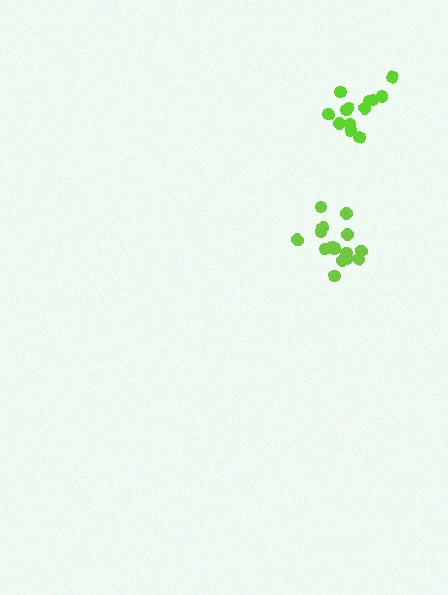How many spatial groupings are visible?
There are 2 spatial groupings.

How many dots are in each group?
Group 1: 13 dots, Group 2: 15 dots (28 total).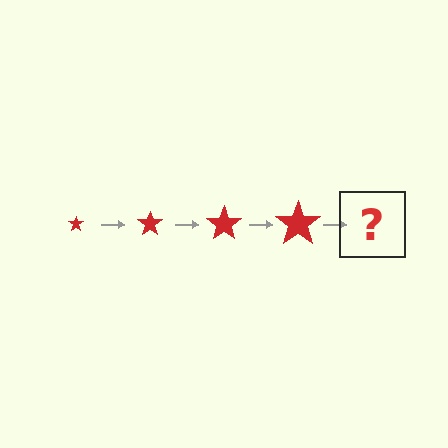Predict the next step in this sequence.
The next step is a red star, larger than the previous one.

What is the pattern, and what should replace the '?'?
The pattern is that the star gets progressively larger each step. The '?' should be a red star, larger than the previous one.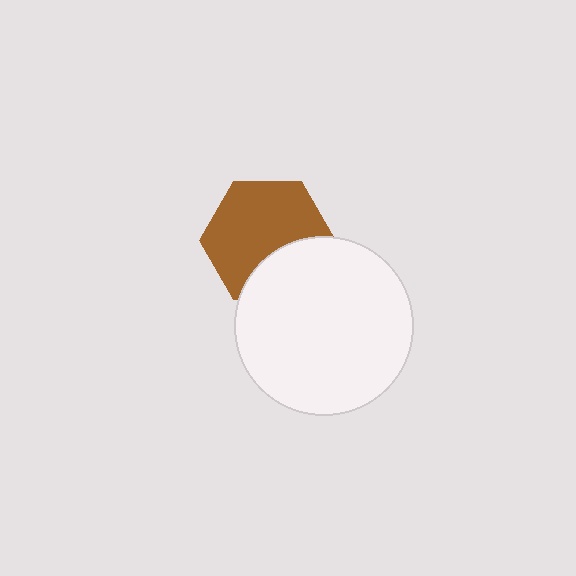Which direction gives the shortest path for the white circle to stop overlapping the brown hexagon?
Moving down gives the shortest separation.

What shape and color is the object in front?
The object in front is a white circle.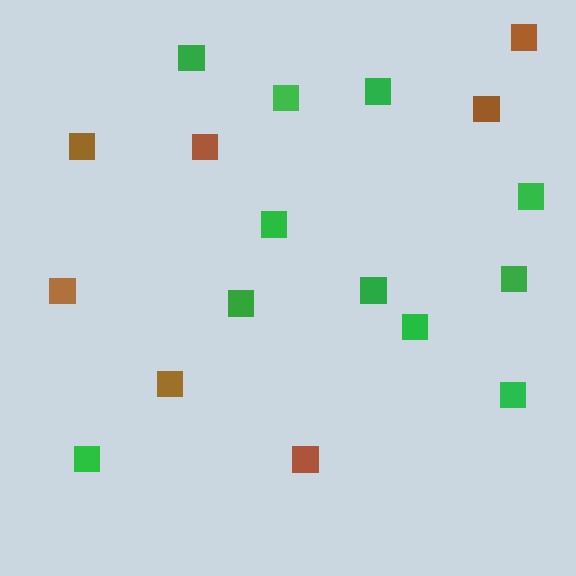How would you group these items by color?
There are 2 groups: one group of brown squares (7) and one group of green squares (11).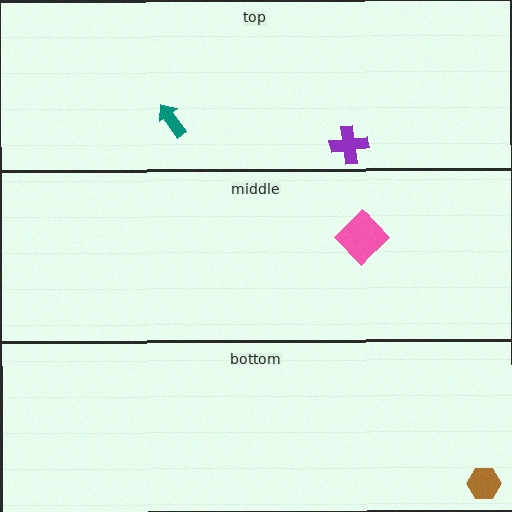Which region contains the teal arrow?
The top region.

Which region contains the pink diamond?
The middle region.